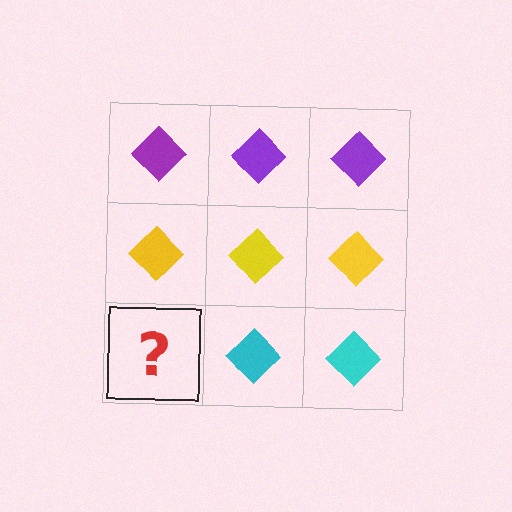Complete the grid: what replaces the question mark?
The question mark should be replaced with a cyan diamond.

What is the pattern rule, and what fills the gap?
The rule is that each row has a consistent color. The gap should be filled with a cyan diamond.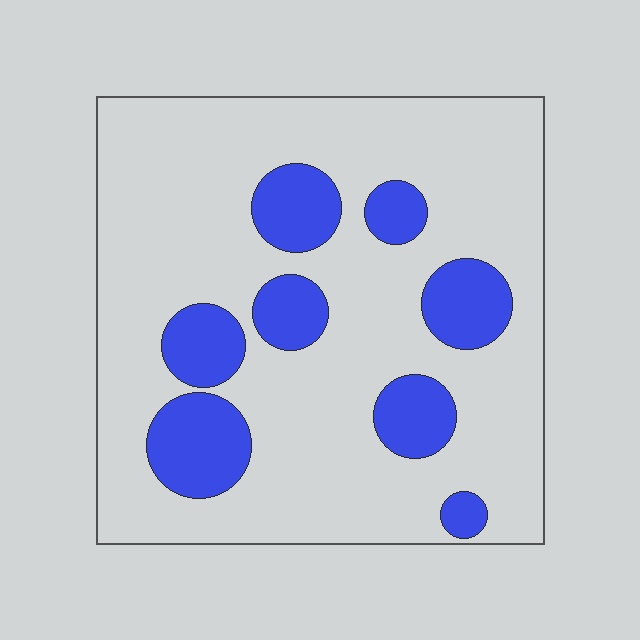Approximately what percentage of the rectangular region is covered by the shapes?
Approximately 20%.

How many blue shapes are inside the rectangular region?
8.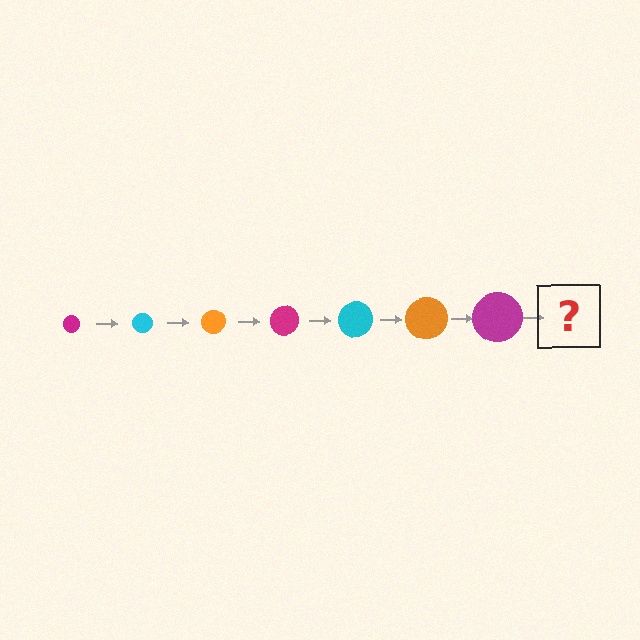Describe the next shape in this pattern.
It should be a cyan circle, larger than the previous one.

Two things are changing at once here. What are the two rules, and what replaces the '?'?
The two rules are that the circle grows larger each step and the color cycles through magenta, cyan, and orange. The '?' should be a cyan circle, larger than the previous one.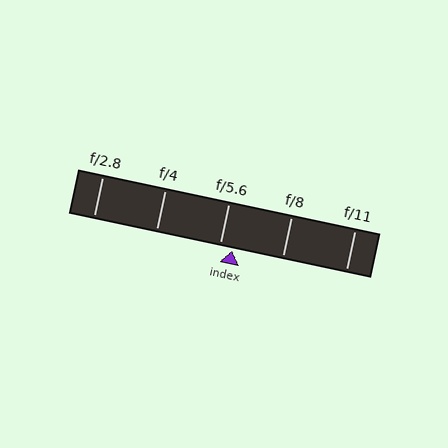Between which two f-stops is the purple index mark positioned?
The index mark is between f/5.6 and f/8.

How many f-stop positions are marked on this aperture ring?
There are 5 f-stop positions marked.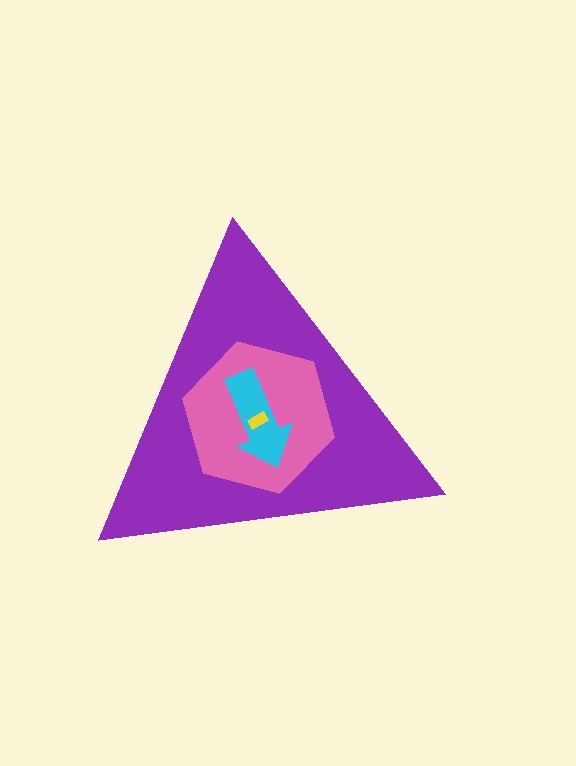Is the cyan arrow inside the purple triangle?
Yes.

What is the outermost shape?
The purple triangle.